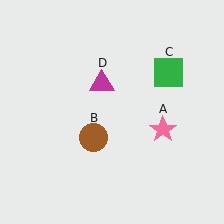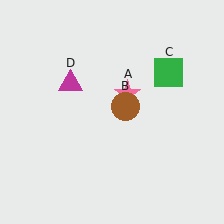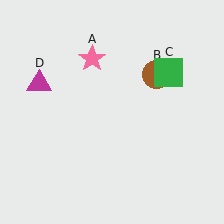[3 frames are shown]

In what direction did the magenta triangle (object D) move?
The magenta triangle (object D) moved left.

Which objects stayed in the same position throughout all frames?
Green square (object C) remained stationary.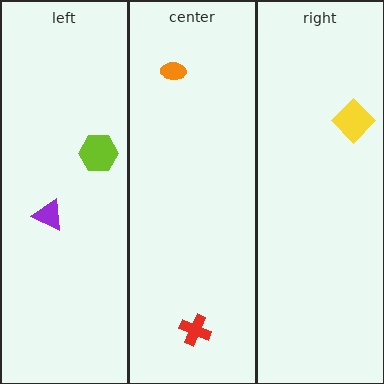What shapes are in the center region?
The orange ellipse, the red cross.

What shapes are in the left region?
The purple triangle, the lime hexagon.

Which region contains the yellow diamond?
The right region.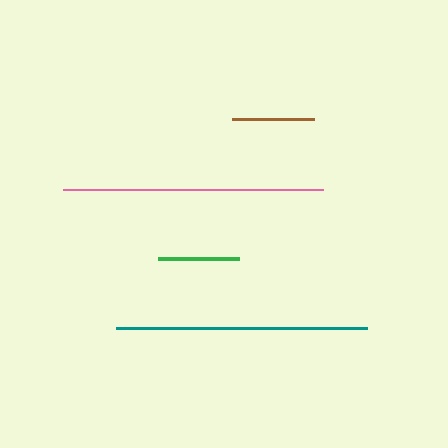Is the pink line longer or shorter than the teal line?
The pink line is longer than the teal line.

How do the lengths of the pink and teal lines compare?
The pink and teal lines are approximately the same length.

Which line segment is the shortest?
The green line is the shortest at approximately 81 pixels.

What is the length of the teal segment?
The teal segment is approximately 251 pixels long.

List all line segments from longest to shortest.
From longest to shortest: pink, teal, brown, green.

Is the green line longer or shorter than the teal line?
The teal line is longer than the green line.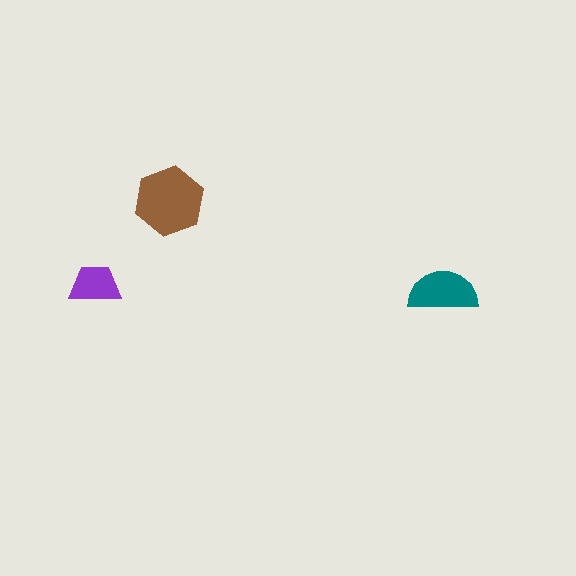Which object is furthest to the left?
The purple trapezoid is leftmost.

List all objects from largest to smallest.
The brown hexagon, the teal semicircle, the purple trapezoid.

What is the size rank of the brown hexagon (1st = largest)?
1st.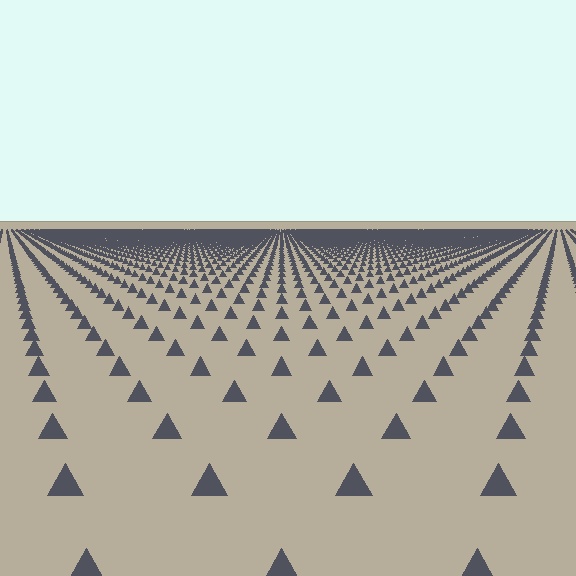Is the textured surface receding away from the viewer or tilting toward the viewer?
The surface is receding away from the viewer. Texture elements get smaller and denser toward the top.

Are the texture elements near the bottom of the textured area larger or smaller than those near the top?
Larger. Near the bottom, elements are closer to the viewer and appear at a bigger on-screen size.